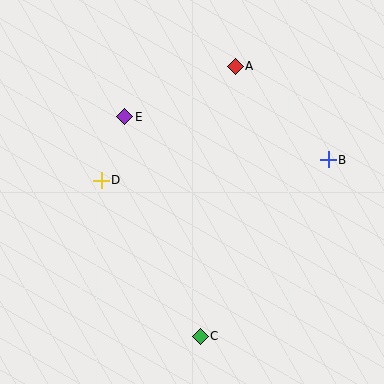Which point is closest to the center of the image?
Point D at (101, 180) is closest to the center.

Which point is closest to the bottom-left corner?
Point C is closest to the bottom-left corner.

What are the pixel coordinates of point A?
Point A is at (235, 66).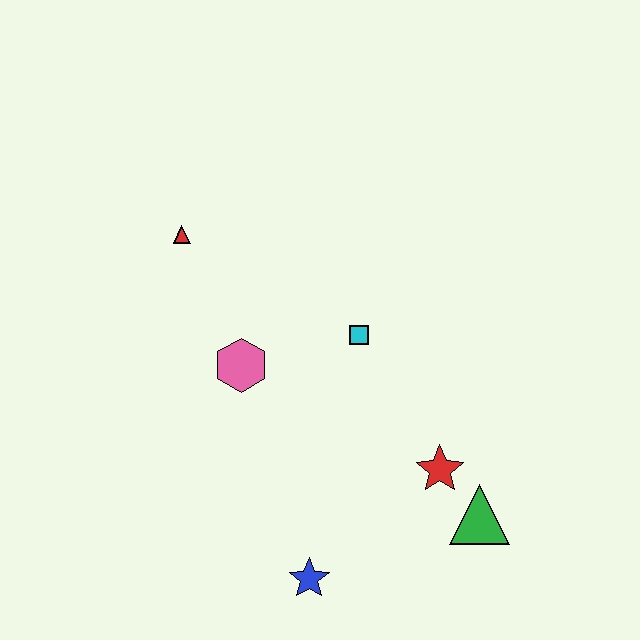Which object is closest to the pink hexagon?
The cyan square is closest to the pink hexagon.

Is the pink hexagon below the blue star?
No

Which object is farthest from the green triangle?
The red triangle is farthest from the green triangle.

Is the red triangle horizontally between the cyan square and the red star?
No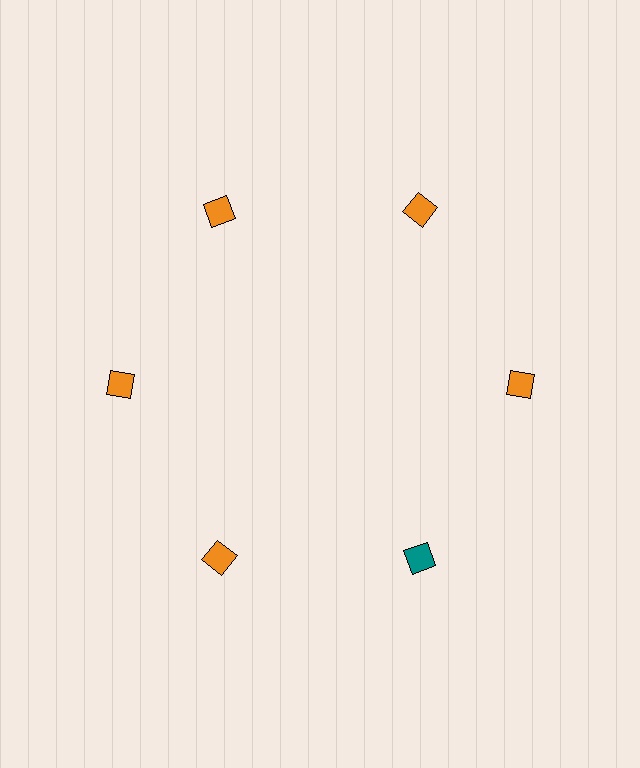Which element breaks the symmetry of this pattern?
The teal diamond at roughly the 5 o'clock position breaks the symmetry. All other shapes are orange diamonds.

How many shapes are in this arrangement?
There are 6 shapes arranged in a ring pattern.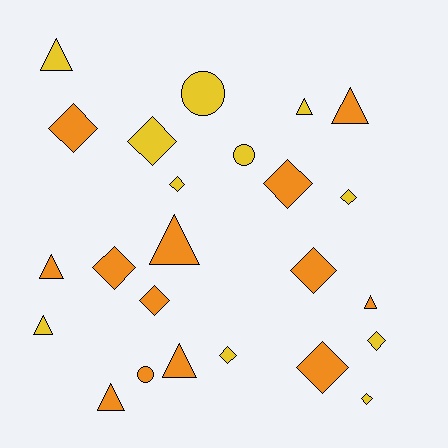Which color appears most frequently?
Orange, with 13 objects.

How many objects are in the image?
There are 24 objects.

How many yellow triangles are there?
There are 3 yellow triangles.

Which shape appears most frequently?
Diamond, with 12 objects.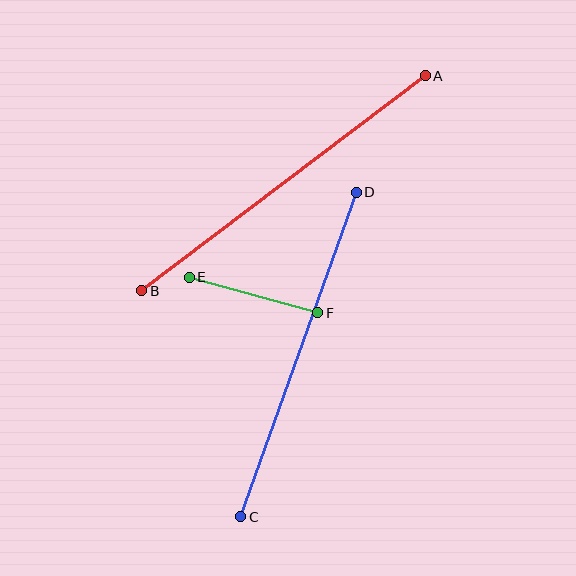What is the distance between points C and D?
The distance is approximately 345 pixels.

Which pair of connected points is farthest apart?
Points A and B are farthest apart.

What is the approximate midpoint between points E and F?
The midpoint is at approximately (254, 295) pixels.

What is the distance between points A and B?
The distance is approximately 356 pixels.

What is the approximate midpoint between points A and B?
The midpoint is at approximately (283, 183) pixels.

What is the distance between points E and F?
The distance is approximately 133 pixels.